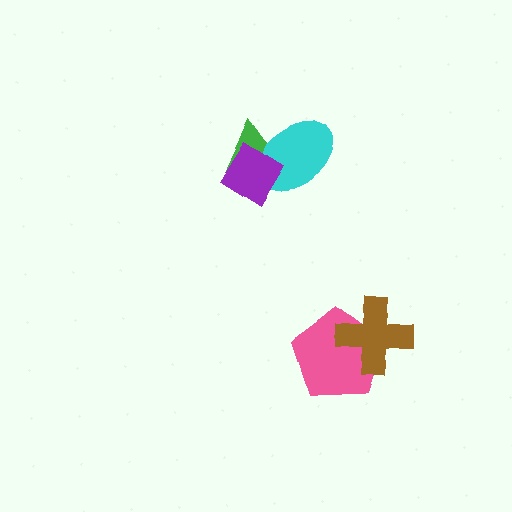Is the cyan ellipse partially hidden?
Yes, it is partially covered by another shape.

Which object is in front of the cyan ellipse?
The purple diamond is in front of the cyan ellipse.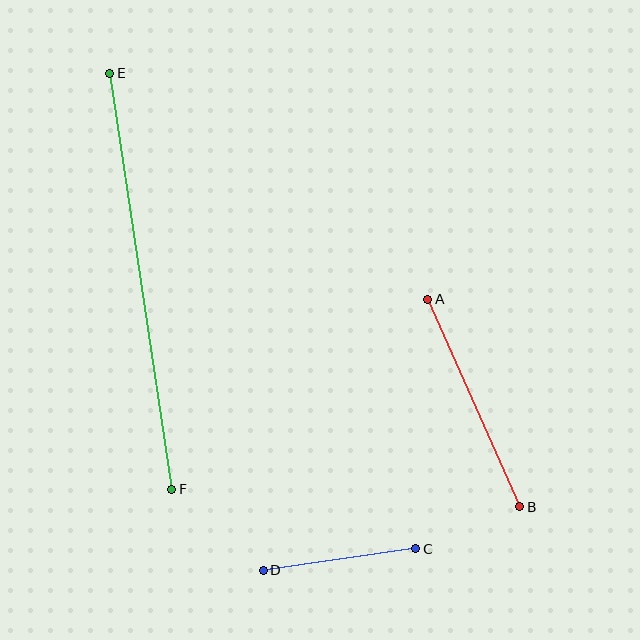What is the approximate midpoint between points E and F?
The midpoint is at approximately (141, 281) pixels.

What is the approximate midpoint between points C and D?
The midpoint is at approximately (339, 560) pixels.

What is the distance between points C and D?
The distance is approximately 154 pixels.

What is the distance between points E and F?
The distance is approximately 420 pixels.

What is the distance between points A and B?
The distance is approximately 227 pixels.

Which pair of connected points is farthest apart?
Points E and F are farthest apart.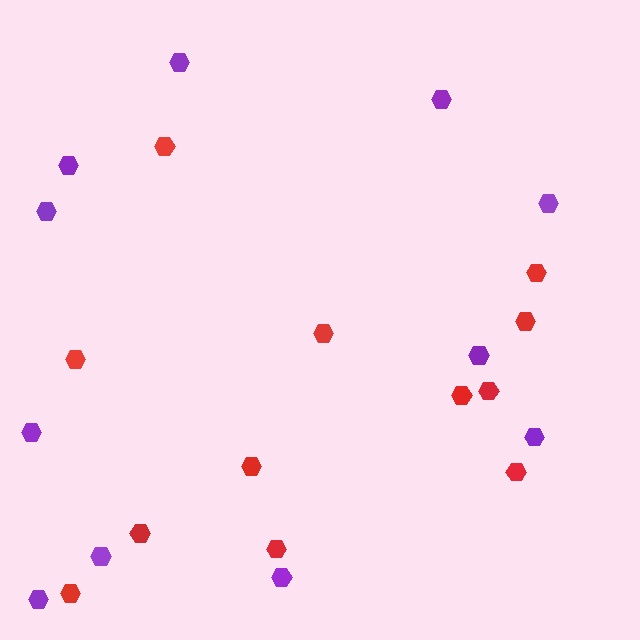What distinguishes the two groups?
There are 2 groups: one group of red hexagons (12) and one group of purple hexagons (11).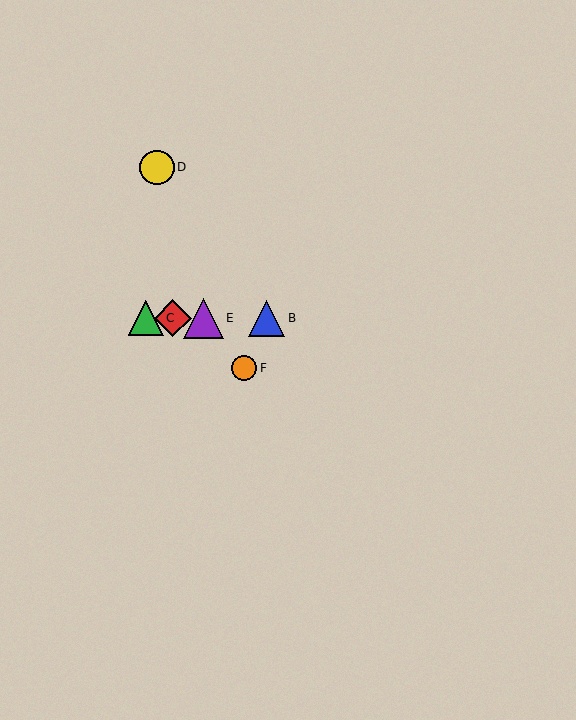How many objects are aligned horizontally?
4 objects (A, B, C, E) are aligned horizontally.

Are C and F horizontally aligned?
No, C is at y≈318 and F is at y≈368.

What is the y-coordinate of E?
Object E is at y≈318.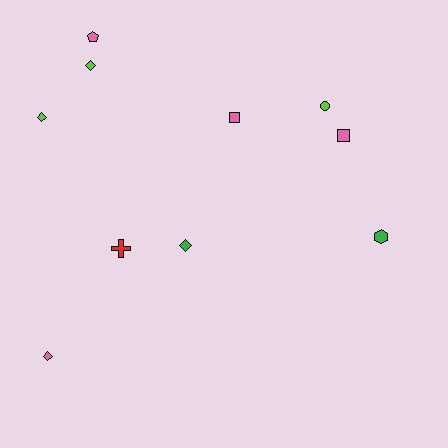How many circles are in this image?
There is 1 circle.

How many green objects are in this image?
There are 2 green objects.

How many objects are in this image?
There are 10 objects.